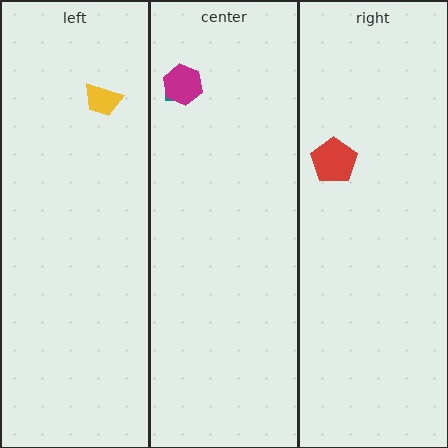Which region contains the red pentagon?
The right region.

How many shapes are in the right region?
1.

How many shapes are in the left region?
1.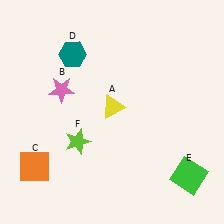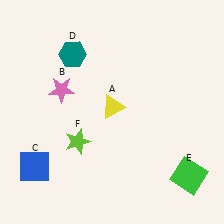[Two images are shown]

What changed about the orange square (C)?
In Image 1, C is orange. In Image 2, it changed to blue.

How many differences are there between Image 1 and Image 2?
There is 1 difference between the two images.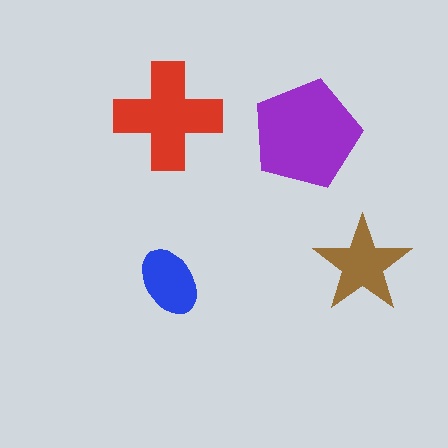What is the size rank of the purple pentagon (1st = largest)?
1st.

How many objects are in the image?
There are 4 objects in the image.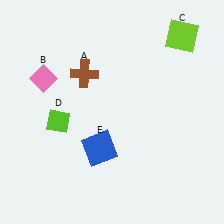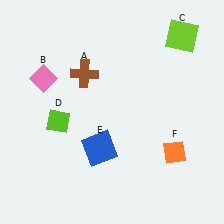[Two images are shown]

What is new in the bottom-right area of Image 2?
An orange diamond (F) was added in the bottom-right area of Image 2.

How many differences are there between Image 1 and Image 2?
There is 1 difference between the two images.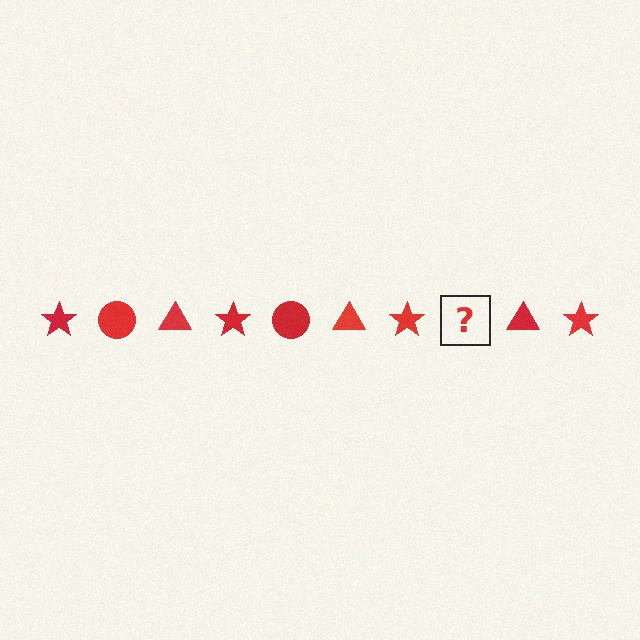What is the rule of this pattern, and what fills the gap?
The rule is that the pattern cycles through star, circle, triangle shapes in red. The gap should be filled with a red circle.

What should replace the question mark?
The question mark should be replaced with a red circle.